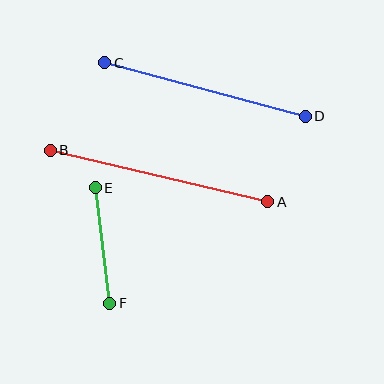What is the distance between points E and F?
The distance is approximately 116 pixels.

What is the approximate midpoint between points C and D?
The midpoint is at approximately (205, 90) pixels.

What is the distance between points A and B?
The distance is approximately 224 pixels.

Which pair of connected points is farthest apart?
Points A and B are farthest apart.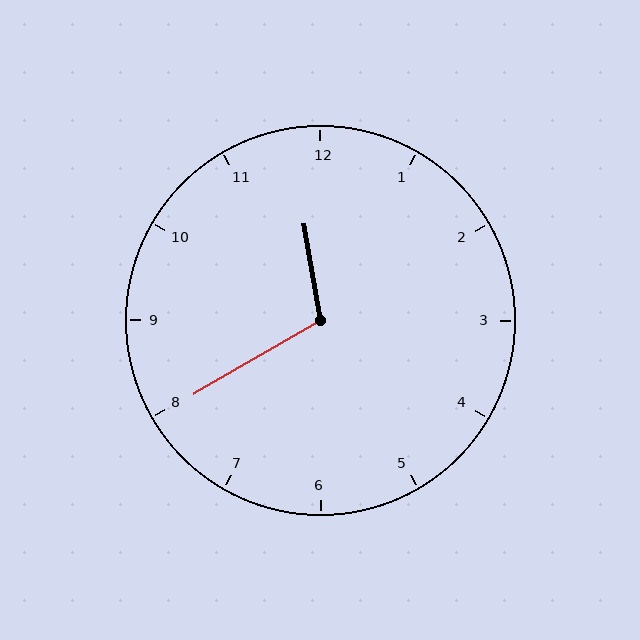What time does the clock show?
11:40.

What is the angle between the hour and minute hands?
Approximately 110 degrees.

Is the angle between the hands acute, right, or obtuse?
It is obtuse.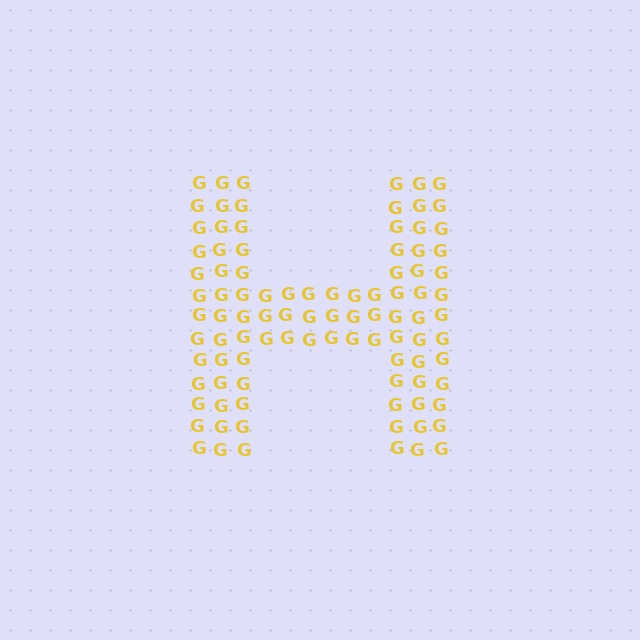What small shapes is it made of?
It is made of small letter G's.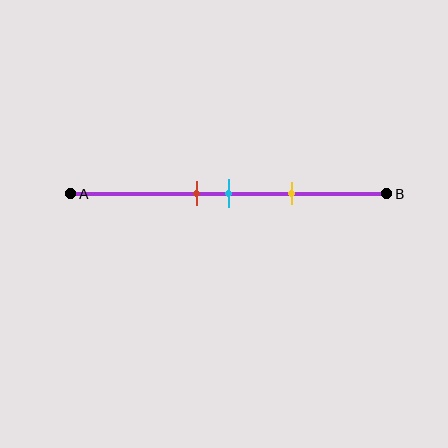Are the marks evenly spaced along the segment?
Yes, the marks are approximately evenly spaced.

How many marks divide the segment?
There are 3 marks dividing the segment.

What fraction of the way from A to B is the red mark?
The red mark is approximately 40% (0.4) of the way from A to B.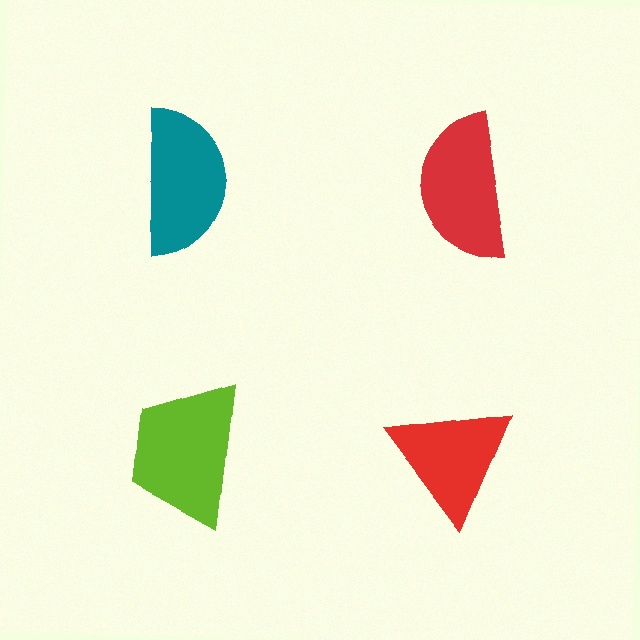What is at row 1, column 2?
A red semicircle.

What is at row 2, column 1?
A lime trapezoid.